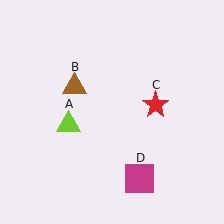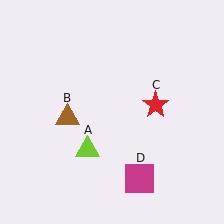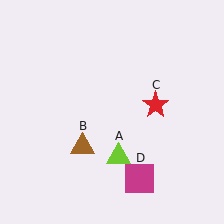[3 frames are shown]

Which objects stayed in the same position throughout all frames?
Red star (object C) and magenta square (object D) remained stationary.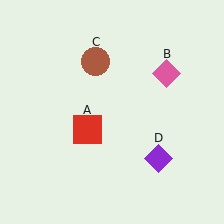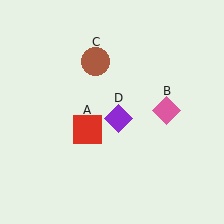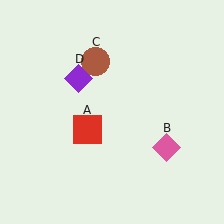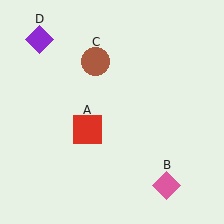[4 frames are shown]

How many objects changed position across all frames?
2 objects changed position: pink diamond (object B), purple diamond (object D).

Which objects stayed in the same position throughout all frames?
Red square (object A) and brown circle (object C) remained stationary.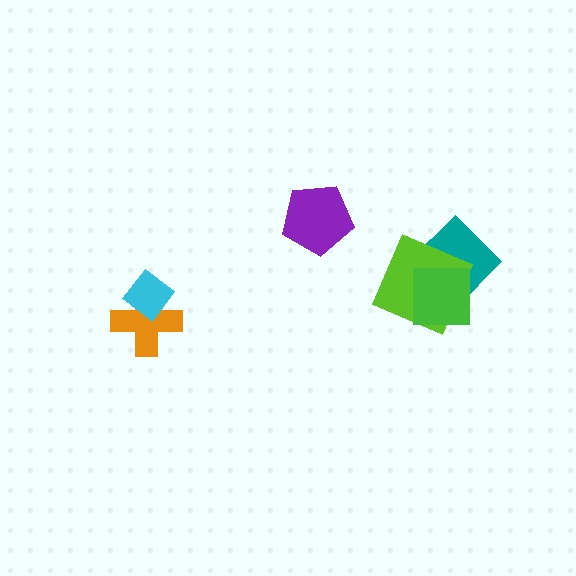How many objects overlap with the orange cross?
1 object overlaps with the orange cross.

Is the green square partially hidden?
No, no other shape covers it.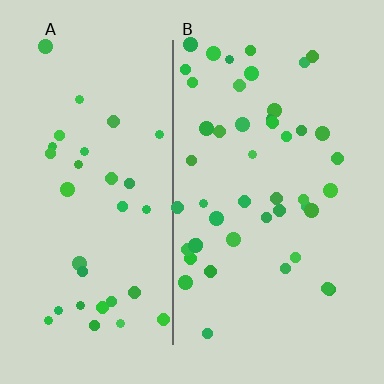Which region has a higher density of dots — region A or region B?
B (the right).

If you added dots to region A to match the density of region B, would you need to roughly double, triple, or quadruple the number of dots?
Approximately double.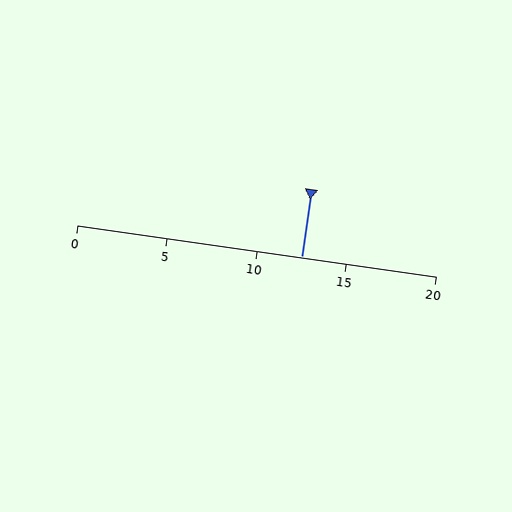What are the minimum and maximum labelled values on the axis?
The axis runs from 0 to 20.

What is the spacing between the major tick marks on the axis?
The major ticks are spaced 5 apart.